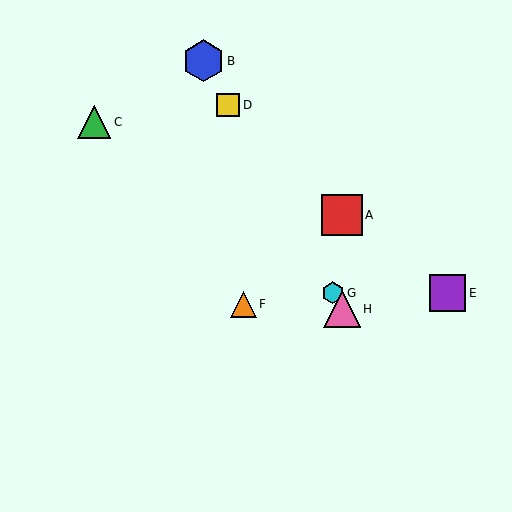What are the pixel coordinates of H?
Object H is at (342, 309).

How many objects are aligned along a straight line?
4 objects (B, D, G, H) are aligned along a straight line.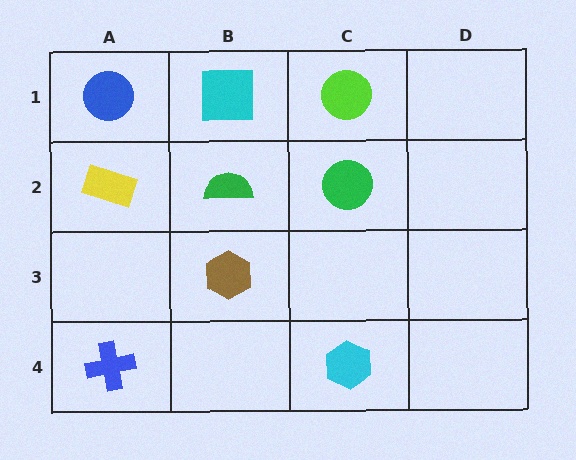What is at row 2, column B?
A green semicircle.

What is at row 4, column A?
A blue cross.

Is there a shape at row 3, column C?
No, that cell is empty.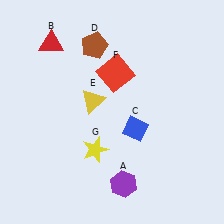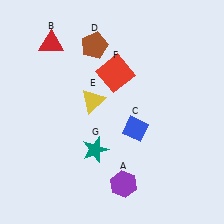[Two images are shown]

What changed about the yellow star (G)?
In Image 1, G is yellow. In Image 2, it changed to teal.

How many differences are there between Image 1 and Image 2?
There is 1 difference between the two images.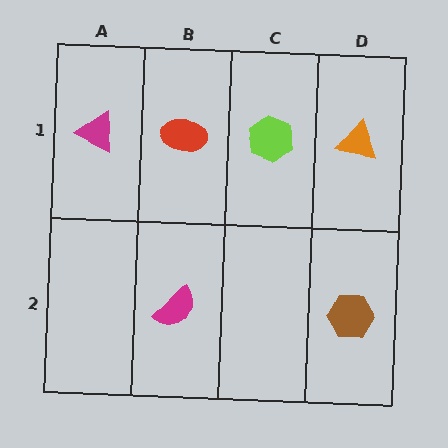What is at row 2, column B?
A magenta semicircle.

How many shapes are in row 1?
4 shapes.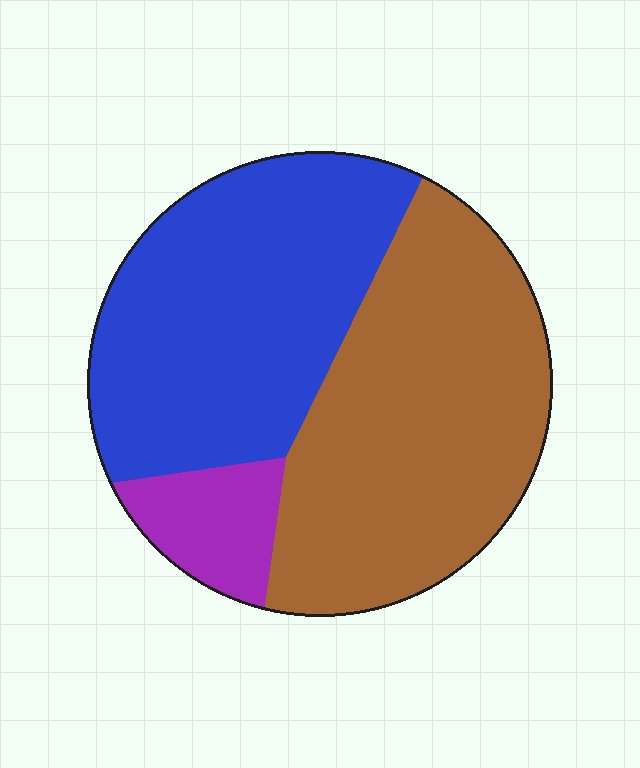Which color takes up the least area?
Purple, at roughly 10%.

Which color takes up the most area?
Brown, at roughly 45%.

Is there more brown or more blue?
Brown.